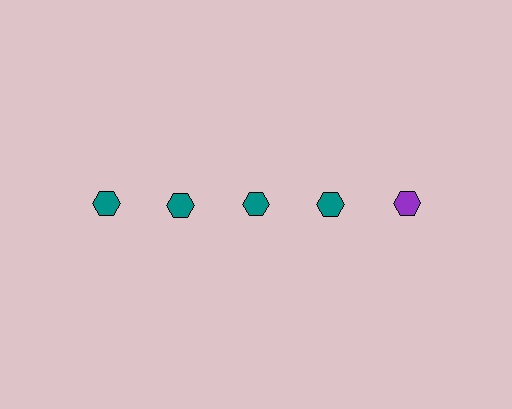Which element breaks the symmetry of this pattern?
The purple hexagon in the top row, rightmost column breaks the symmetry. All other shapes are teal hexagons.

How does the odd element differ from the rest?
It has a different color: purple instead of teal.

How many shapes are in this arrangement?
There are 5 shapes arranged in a grid pattern.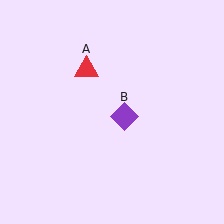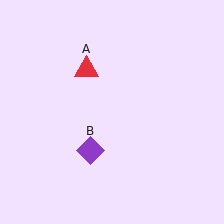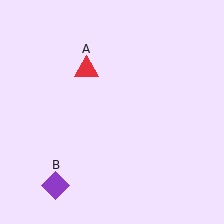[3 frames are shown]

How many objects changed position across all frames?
1 object changed position: purple diamond (object B).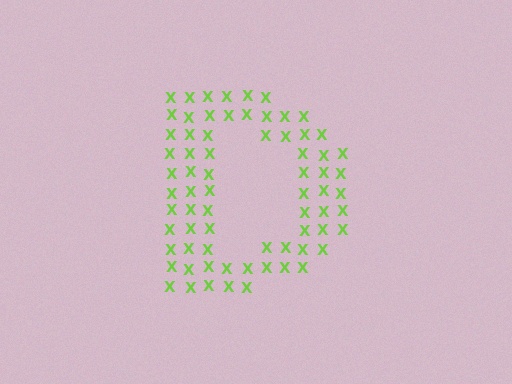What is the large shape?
The large shape is the letter D.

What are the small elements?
The small elements are letter X's.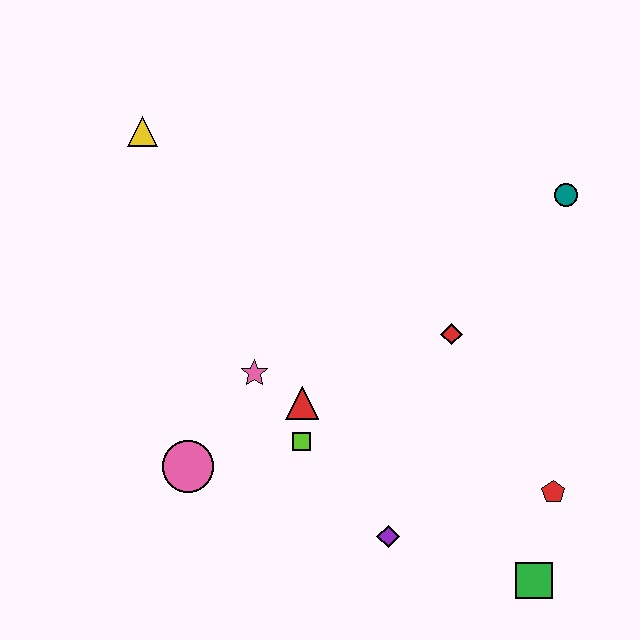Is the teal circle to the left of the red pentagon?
No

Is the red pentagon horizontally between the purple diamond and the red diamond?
No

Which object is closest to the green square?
The red pentagon is closest to the green square.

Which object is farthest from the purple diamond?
The yellow triangle is farthest from the purple diamond.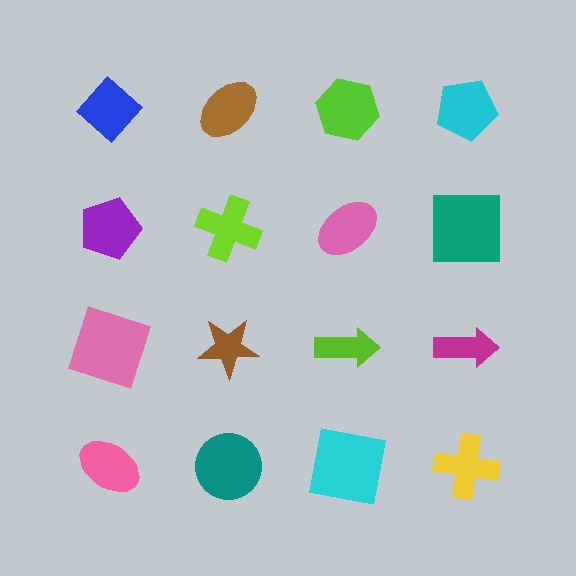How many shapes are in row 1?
4 shapes.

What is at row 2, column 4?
A teal square.